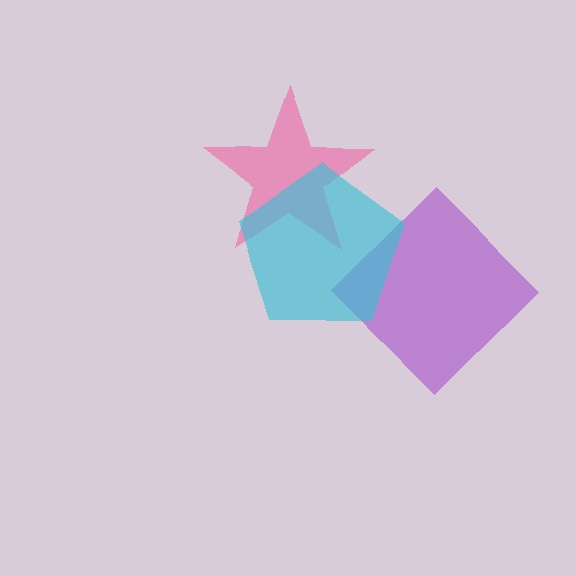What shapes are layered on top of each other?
The layered shapes are: a pink star, a purple diamond, a cyan pentagon.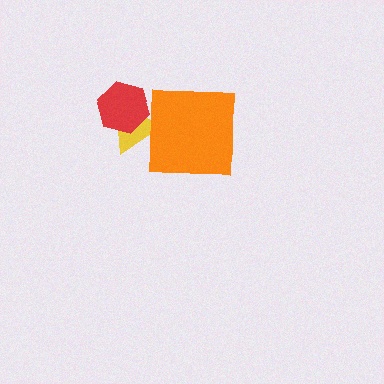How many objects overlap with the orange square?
1 object overlaps with the orange square.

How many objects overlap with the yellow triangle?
2 objects overlap with the yellow triangle.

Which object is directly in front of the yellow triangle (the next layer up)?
The orange square is directly in front of the yellow triangle.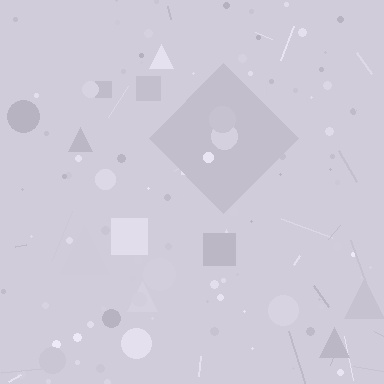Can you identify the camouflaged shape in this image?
The camouflaged shape is a diamond.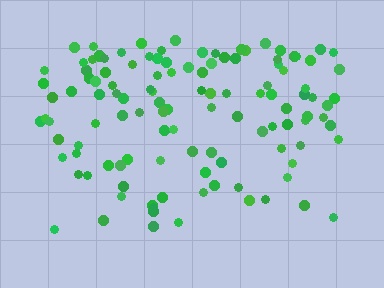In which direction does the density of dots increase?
From bottom to top, with the top side densest.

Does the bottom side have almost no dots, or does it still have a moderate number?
Still a moderate number, just noticeably fewer than the top.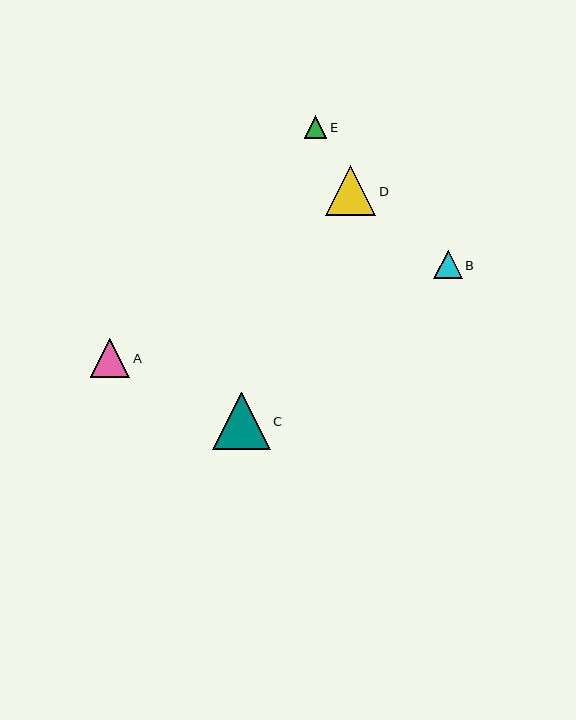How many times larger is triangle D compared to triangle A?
Triangle D is approximately 1.3 times the size of triangle A.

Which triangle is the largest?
Triangle C is the largest with a size of approximately 58 pixels.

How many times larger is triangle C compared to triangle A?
Triangle C is approximately 1.5 times the size of triangle A.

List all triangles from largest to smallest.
From largest to smallest: C, D, A, B, E.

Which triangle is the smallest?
Triangle E is the smallest with a size of approximately 22 pixels.